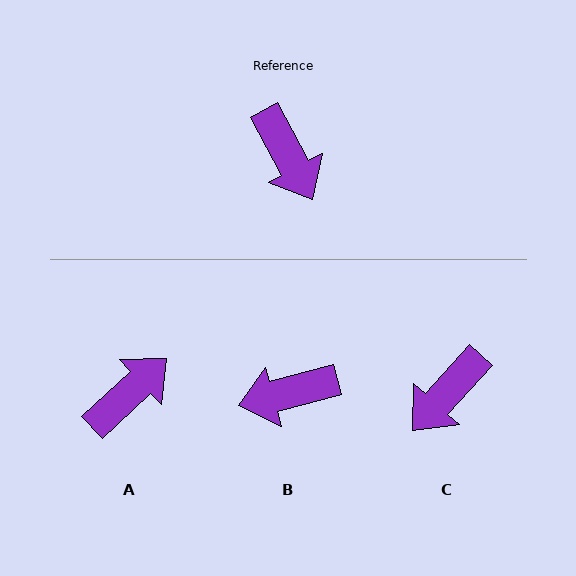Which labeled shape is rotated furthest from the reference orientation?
A, about 104 degrees away.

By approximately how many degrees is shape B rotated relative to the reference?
Approximately 104 degrees clockwise.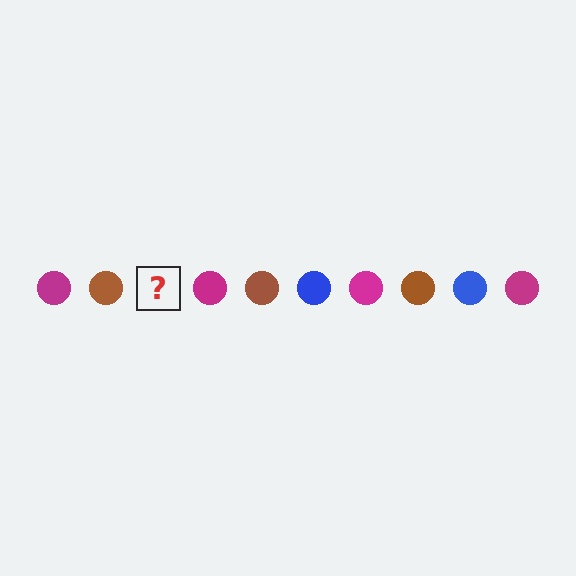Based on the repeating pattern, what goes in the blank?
The blank should be a blue circle.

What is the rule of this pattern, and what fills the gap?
The rule is that the pattern cycles through magenta, brown, blue circles. The gap should be filled with a blue circle.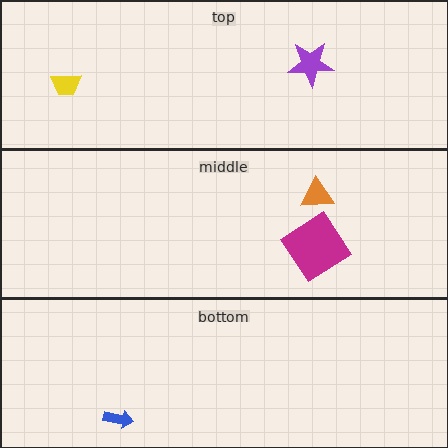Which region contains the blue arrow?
The bottom region.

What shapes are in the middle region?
The magenta diamond, the orange triangle.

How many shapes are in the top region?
2.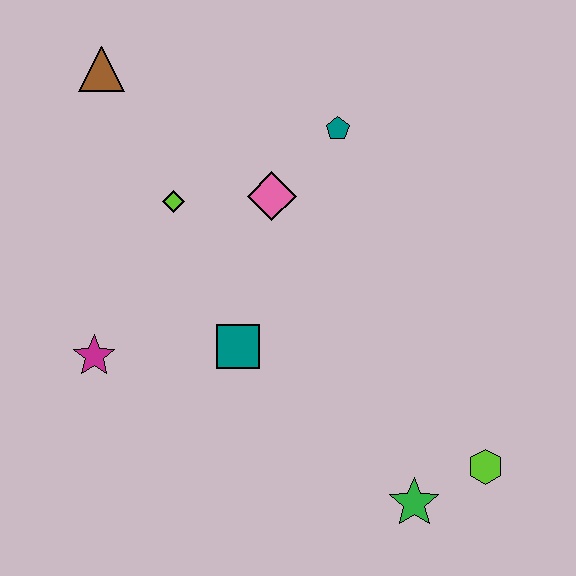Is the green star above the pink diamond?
No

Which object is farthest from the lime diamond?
The lime hexagon is farthest from the lime diamond.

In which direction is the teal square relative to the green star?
The teal square is to the left of the green star.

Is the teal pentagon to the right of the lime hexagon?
No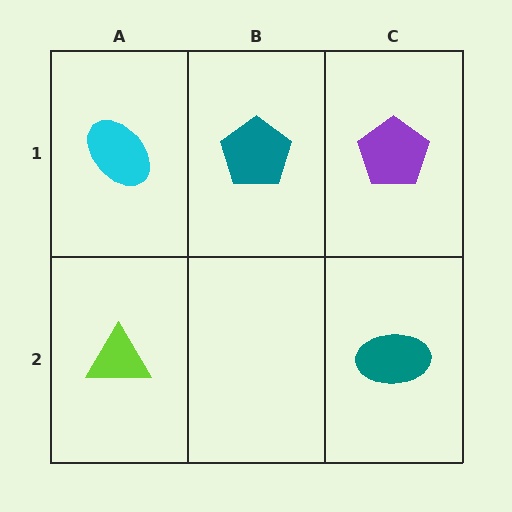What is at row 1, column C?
A purple pentagon.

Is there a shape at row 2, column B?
No, that cell is empty.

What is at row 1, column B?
A teal pentagon.